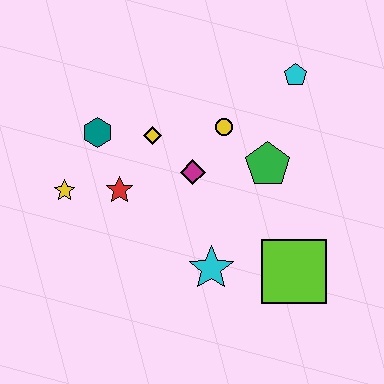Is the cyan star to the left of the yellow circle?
Yes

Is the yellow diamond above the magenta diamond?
Yes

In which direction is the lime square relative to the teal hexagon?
The lime square is to the right of the teal hexagon.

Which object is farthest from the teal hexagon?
The lime square is farthest from the teal hexagon.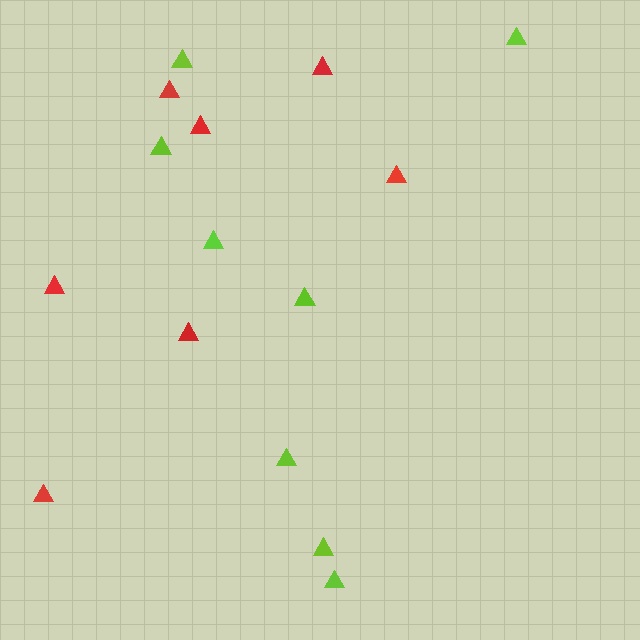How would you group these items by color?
There are 2 groups: one group of red triangles (7) and one group of lime triangles (8).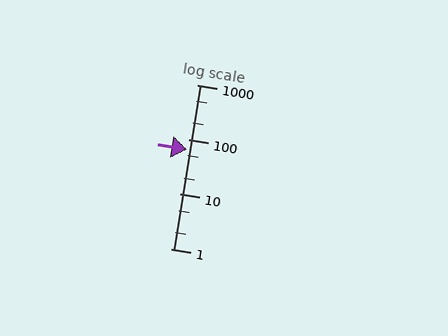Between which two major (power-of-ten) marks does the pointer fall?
The pointer is between 10 and 100.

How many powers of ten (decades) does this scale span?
The scale spans 3 decades, from 1 to 1000.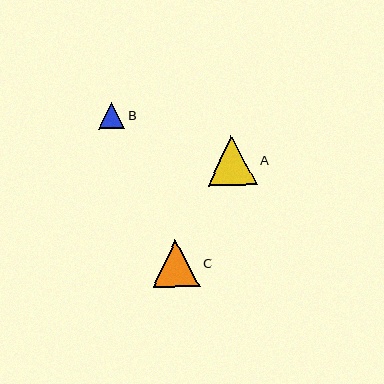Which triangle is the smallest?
Triangle B is the smallest with a size of approximately 26 pixels.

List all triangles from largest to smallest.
From largest to smallest: A, C, B.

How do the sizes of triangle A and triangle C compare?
Triangle A and triangle C are approximately the same size.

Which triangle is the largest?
Triangle A is the largest with a size of approximately 50 pixels.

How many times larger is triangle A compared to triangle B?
Triangle A is approximately 1.9 times the size of triangle B.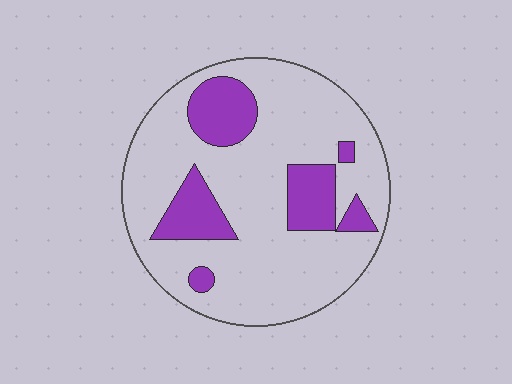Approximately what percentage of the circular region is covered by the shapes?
Approximately 20%.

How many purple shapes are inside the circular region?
6.